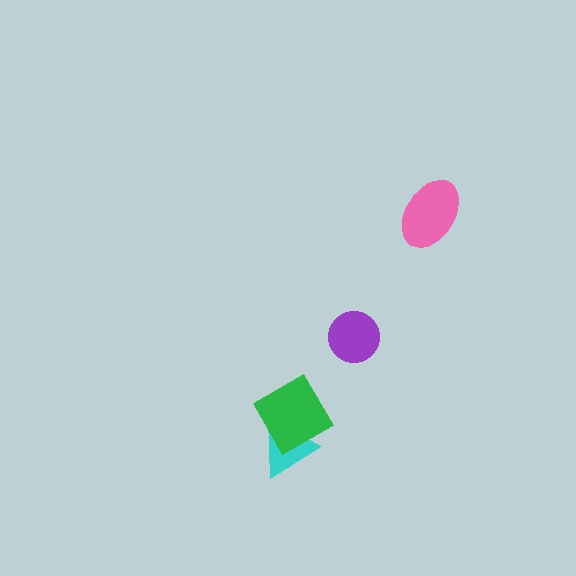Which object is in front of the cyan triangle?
The green square is in front of the cyan triangle.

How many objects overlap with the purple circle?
0 objects overlap with the purple circle.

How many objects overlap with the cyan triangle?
1 object overlaps with the cyan triangle.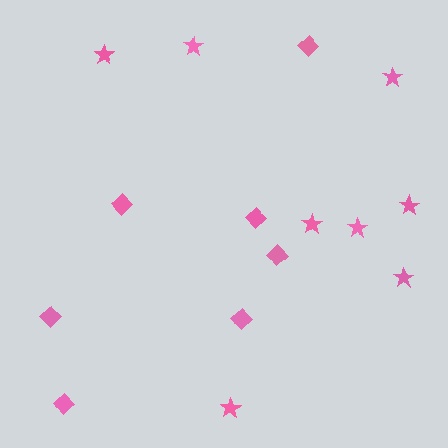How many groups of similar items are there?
There are 2 groups: one group of diamonds (7) and one group of stars (8).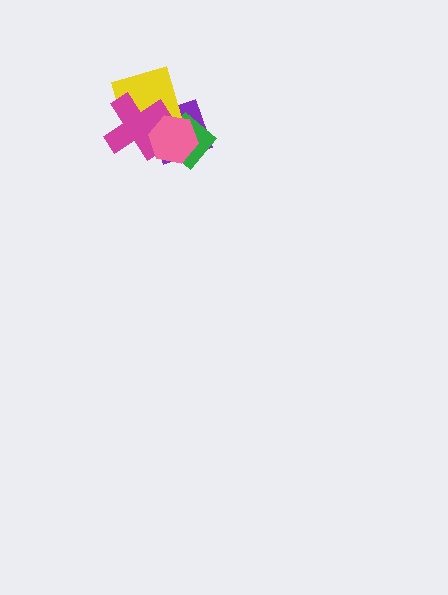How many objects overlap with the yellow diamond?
4 objects overlap with the yellow diamond.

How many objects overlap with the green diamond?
4 objects overlap with the green diamond.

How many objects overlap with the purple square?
4 objects overlap with the purple square.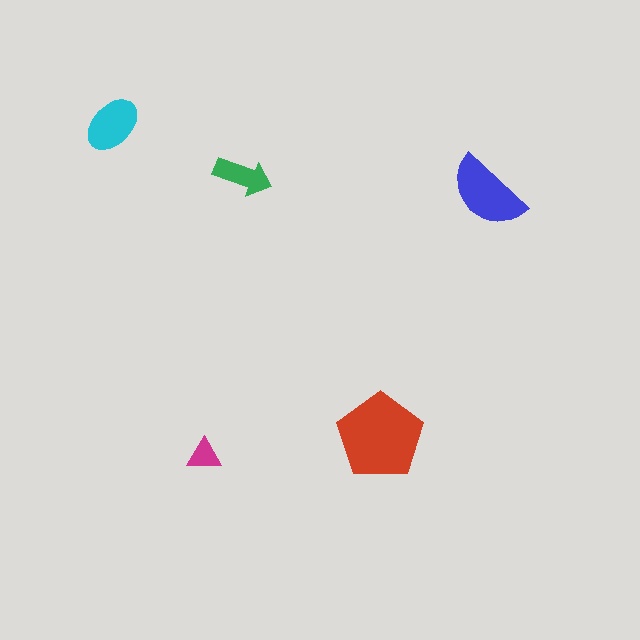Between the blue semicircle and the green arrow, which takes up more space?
The blue semicircle.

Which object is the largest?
The red pentagon.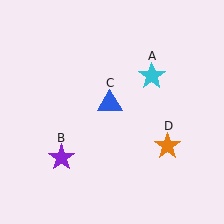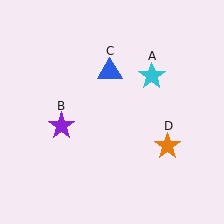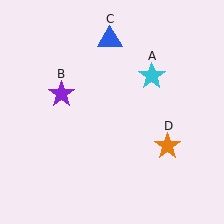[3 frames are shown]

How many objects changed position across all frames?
2 objects changed position: purple star (object B), blue triangle (object C).